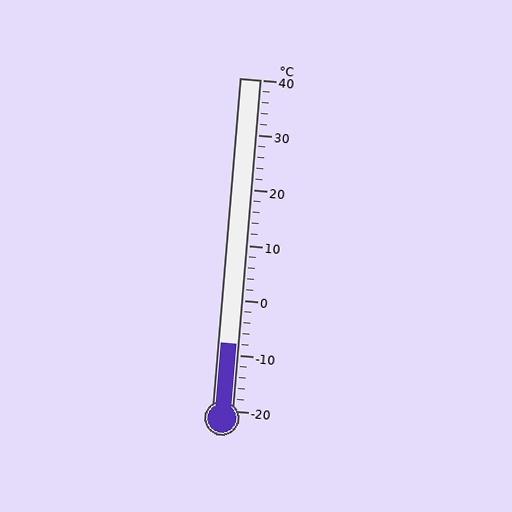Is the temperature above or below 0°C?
The temperature is below 0°C.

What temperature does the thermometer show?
The thermometer shows approximately -8°C.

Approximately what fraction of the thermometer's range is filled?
The thermometer is filled to approximately 20% of its range.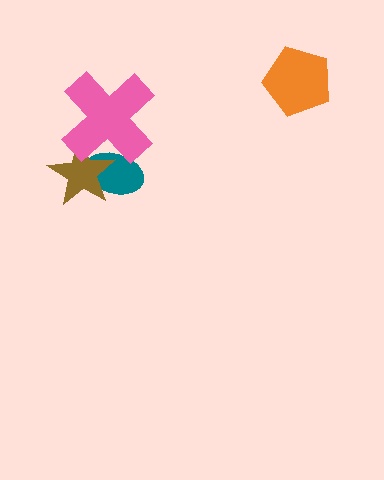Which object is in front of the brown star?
The pink cross is in front of the brown star.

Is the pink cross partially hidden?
No, no other shape covers it.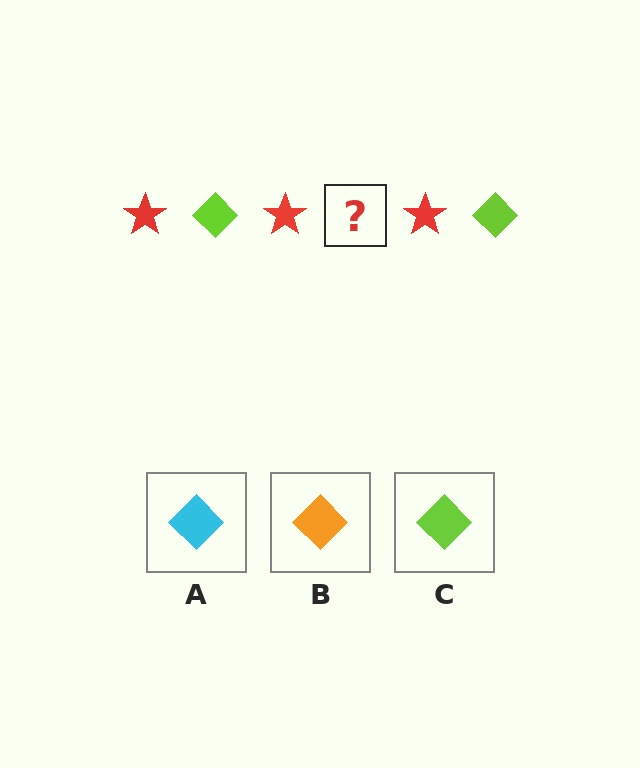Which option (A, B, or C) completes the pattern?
C.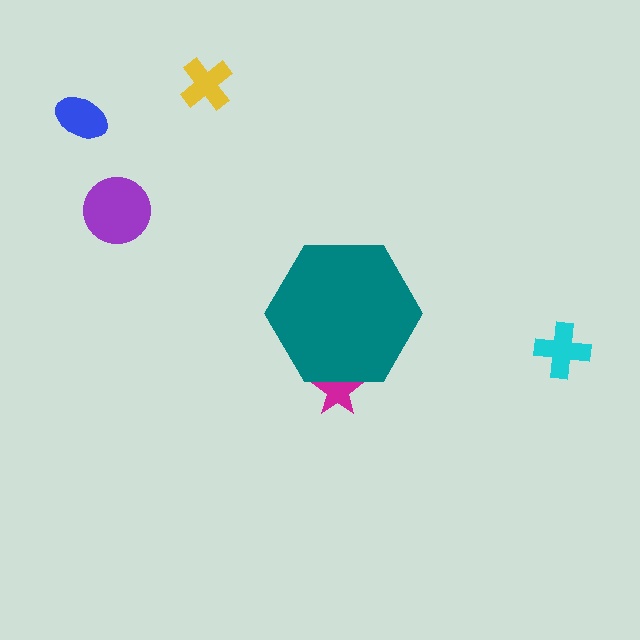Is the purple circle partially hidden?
No, the purple circle is fully visible.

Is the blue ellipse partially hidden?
No, the blue ellipse is fully visible.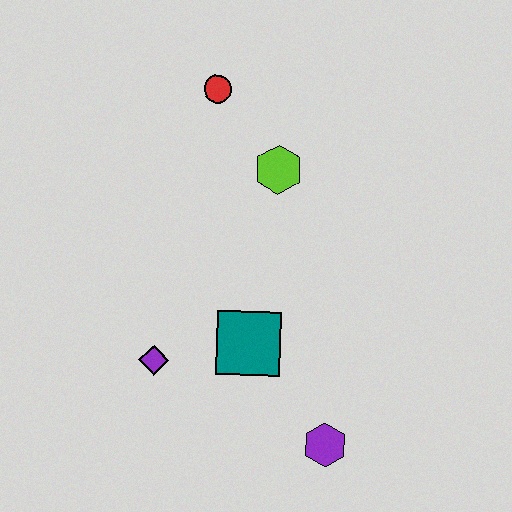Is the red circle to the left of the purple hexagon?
Yes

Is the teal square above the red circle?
No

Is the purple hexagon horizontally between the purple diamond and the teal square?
No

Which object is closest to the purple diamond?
The teal square is closest to the purple diamond.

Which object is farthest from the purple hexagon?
The red circle is farthest from the purple hexagon.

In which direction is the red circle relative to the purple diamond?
The red circle is above the purple diamond.